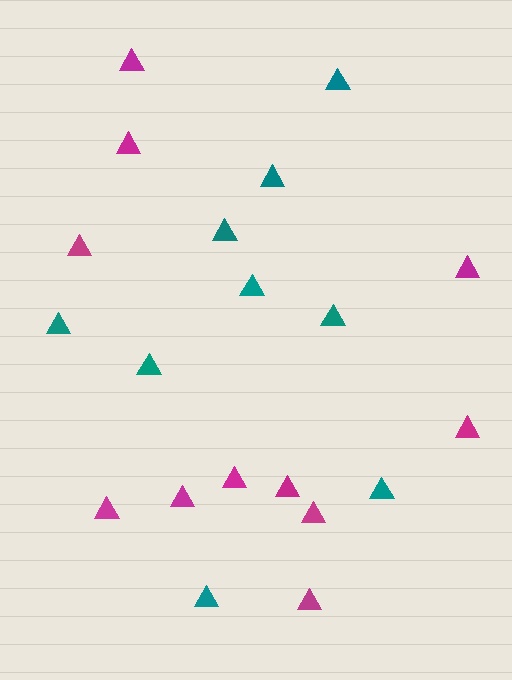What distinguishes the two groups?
There are 2 groups: one group of magenta triangles (11) and one group of teal triangles (9).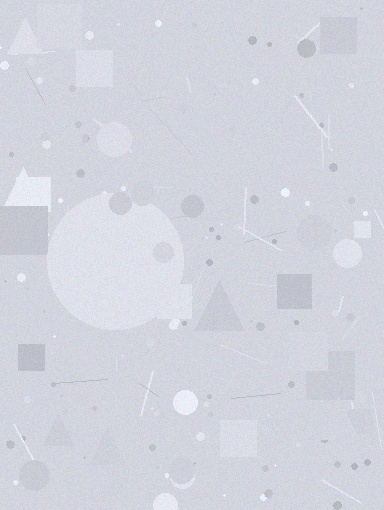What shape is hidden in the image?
A circle is hidden in the image.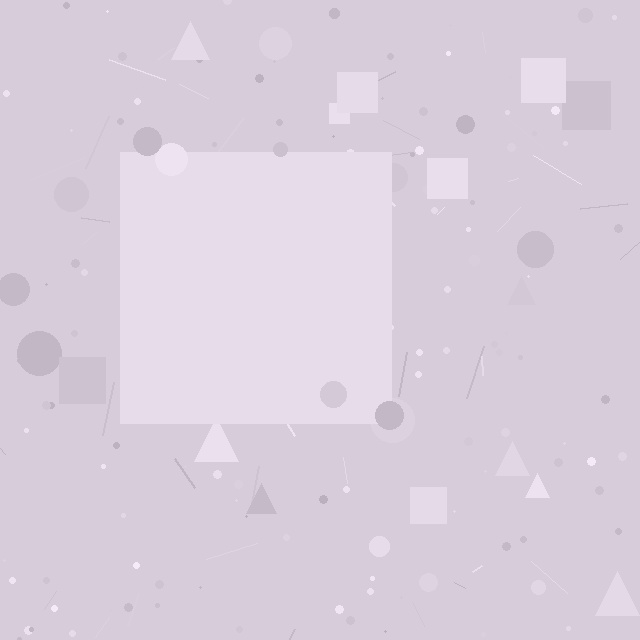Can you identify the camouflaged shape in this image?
The camouflaged shape is a square.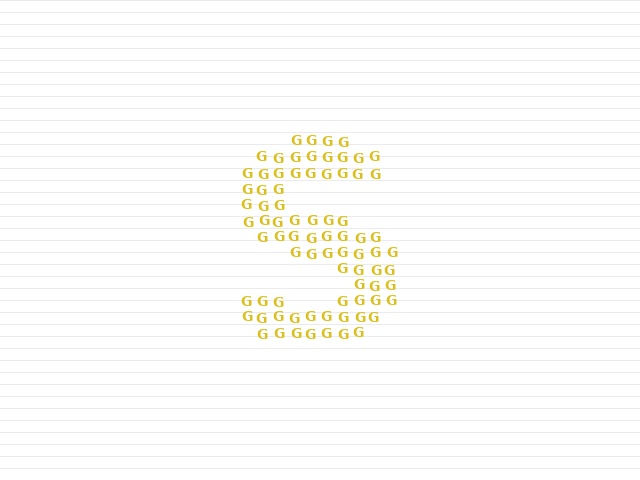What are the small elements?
The small elements are letter G's.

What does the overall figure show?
The overall figure shows the letter S.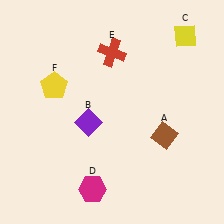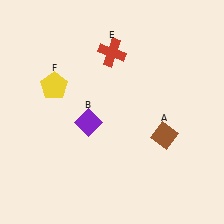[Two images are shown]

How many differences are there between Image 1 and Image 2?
There are 2 differences between the two images.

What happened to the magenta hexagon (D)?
The magenta hexagon (D) was removed in Image 2. It was in the bottom-left area of Image 1.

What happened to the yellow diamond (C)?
The yellow diamond (C) was removed in Image 2. It was in the top-right area of Image 1.